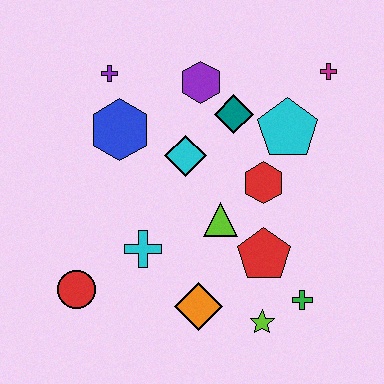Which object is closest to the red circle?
The cyan cross is closest to the red circle.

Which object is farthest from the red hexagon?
The red circle is farthest from the red hexagon.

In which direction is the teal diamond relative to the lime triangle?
The teal diamond is above the lime triangle.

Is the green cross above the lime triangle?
No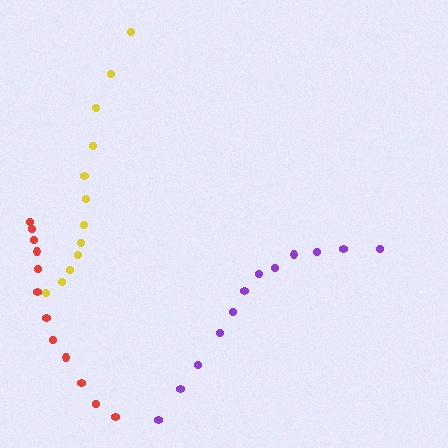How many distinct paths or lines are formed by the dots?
There are 3 distinct paths.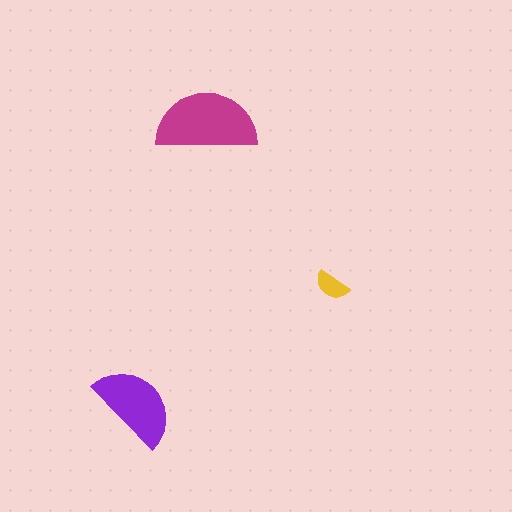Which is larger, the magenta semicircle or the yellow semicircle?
The magenta one.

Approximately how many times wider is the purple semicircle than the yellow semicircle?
About 2.5 times wider.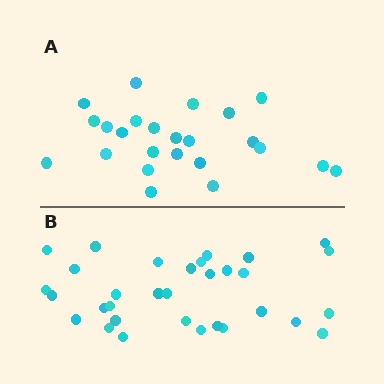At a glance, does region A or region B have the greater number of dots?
Region B (the bottom region) has more dots.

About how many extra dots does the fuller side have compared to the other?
Region B has roughly 8 or so more dots than region A.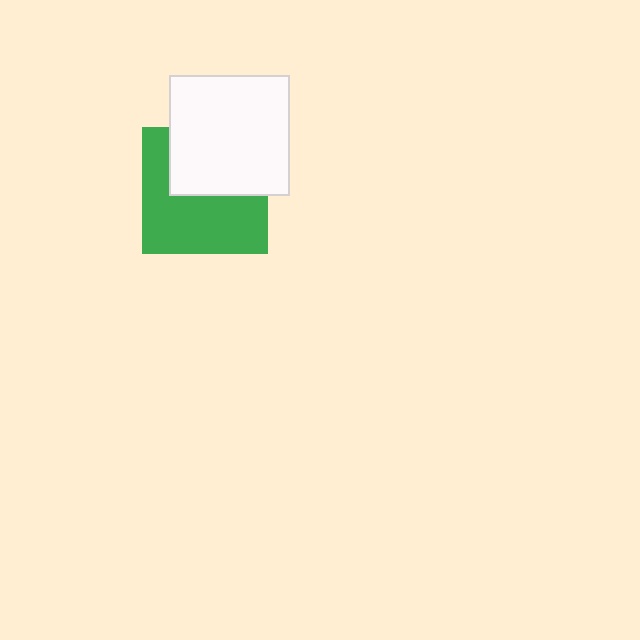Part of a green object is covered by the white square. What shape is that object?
It is a square.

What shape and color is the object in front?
The object in front is a white square.